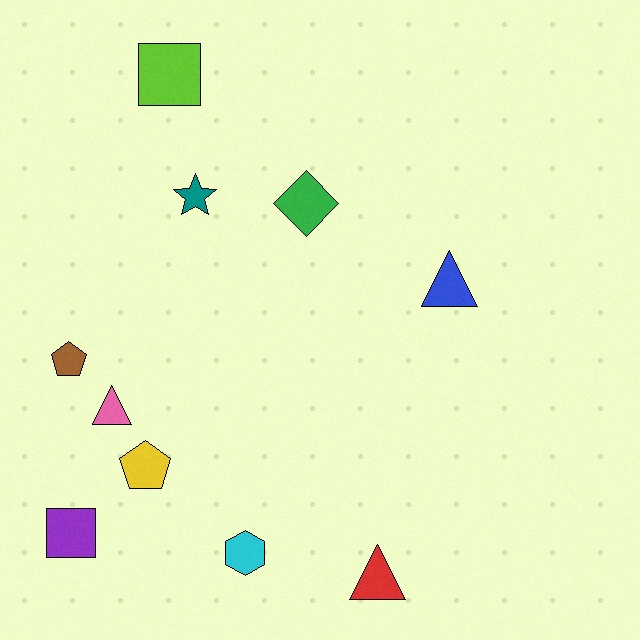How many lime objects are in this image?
There is 1 lime object.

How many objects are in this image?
There are 10 objects.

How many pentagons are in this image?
There are 2 pentagons.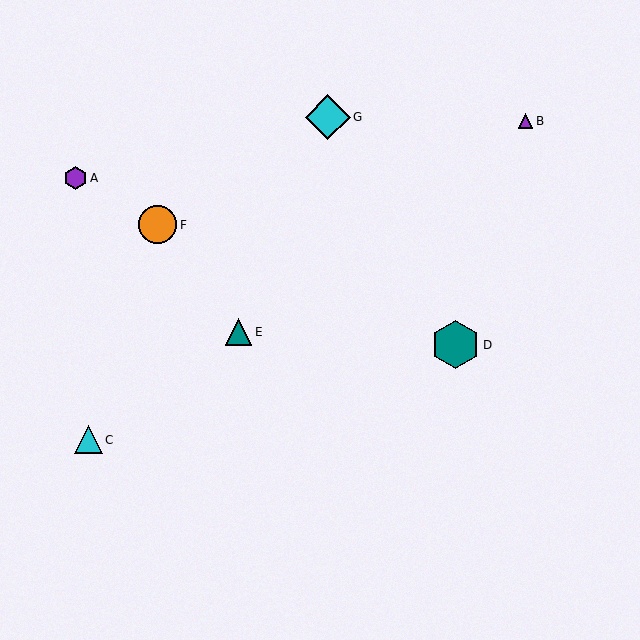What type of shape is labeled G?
Shape G is a cyan diamond.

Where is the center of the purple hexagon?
The center of the purple hexagon is at (76, 178).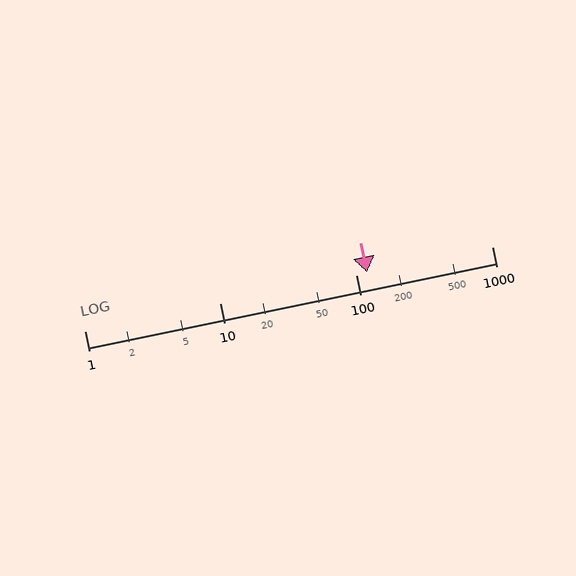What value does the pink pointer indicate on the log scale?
The pointer indicates approximately 120.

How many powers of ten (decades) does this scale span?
The scale spans 3 decades, from 1 to 1000.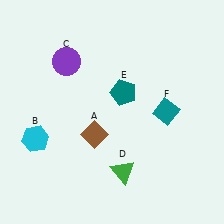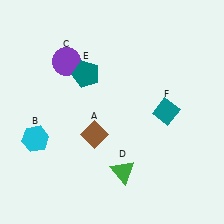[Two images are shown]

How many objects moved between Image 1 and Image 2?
1 object moved between the two images.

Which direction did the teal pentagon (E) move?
The teal pentagon (E) moved left.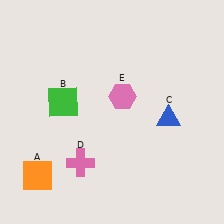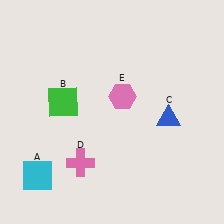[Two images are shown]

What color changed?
The square (A) changed from orange in Image 1 to cyan in Image 2.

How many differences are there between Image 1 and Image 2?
There is 1 difference between the two images.